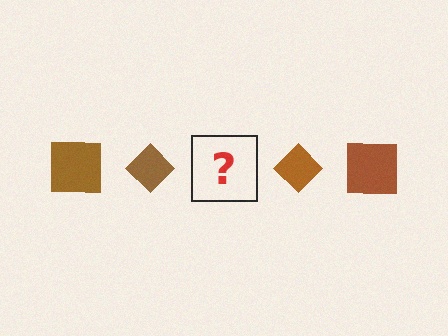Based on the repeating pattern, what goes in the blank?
The blank should be a brown square.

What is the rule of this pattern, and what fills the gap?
The rule is that the pattern cycles through square, diamond shapes in brown. The gap should be filled with a brown square.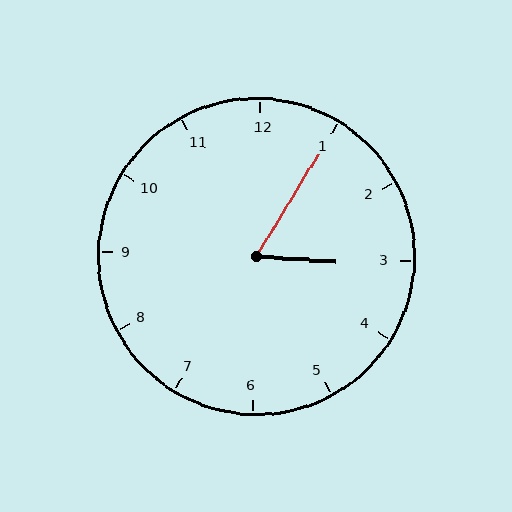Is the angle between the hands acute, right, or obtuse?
It is acute.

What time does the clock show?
3:05.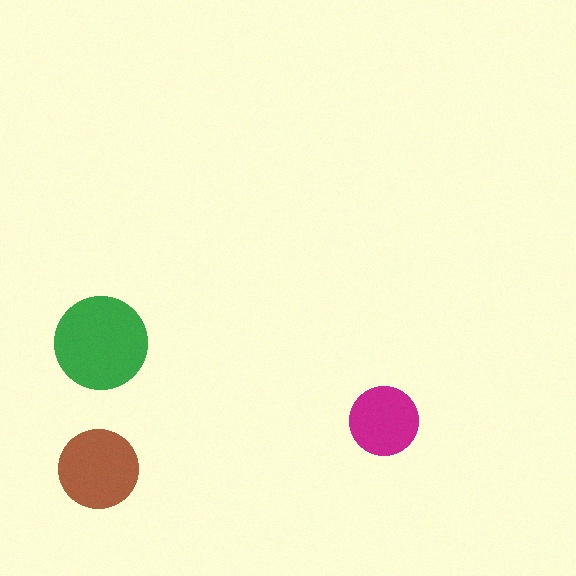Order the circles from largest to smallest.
the green one, the brown one, the magenta one.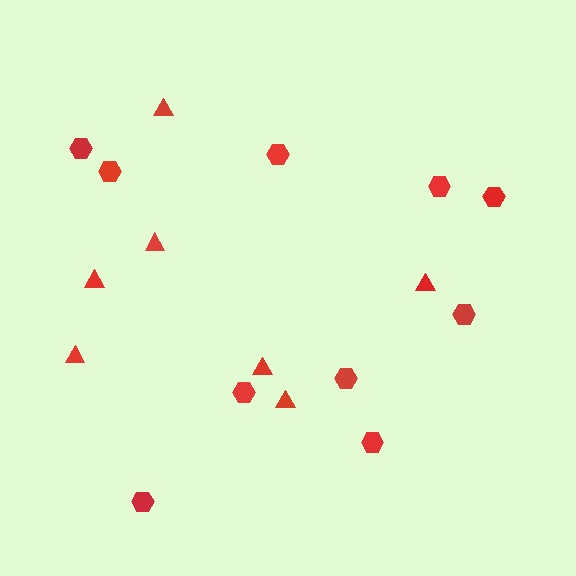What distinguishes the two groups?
There are 2 groups: one group of hexagons (10) and one group of triangles (7).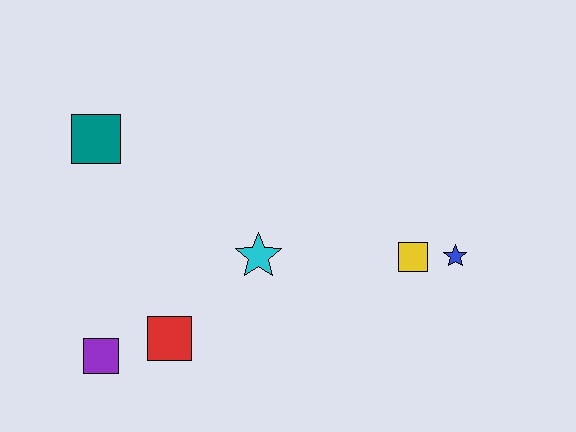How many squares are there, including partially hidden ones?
There are 4 squares.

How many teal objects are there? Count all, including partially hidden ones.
There is 1 teal object.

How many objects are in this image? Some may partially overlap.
There are 6 objects.